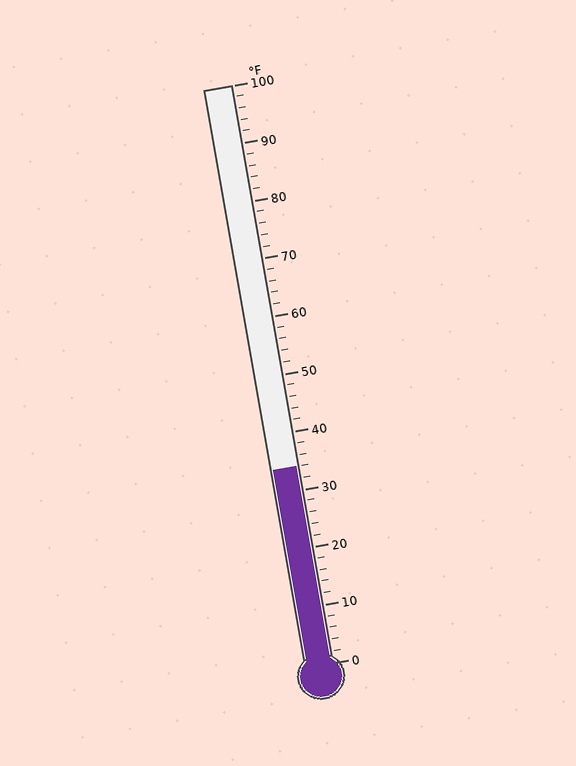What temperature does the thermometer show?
The thermometer shows approximately 34°F.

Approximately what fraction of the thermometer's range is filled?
The thermometer is filled to approximately 35% of its range.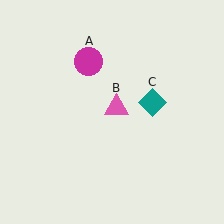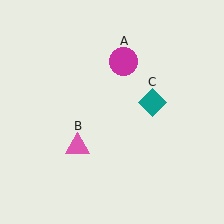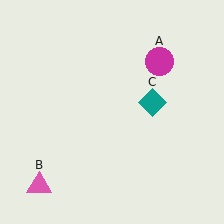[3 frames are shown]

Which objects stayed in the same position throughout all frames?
Teal diamond (object C) remained stationary.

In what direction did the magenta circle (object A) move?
The magenta circle (object A) moved right.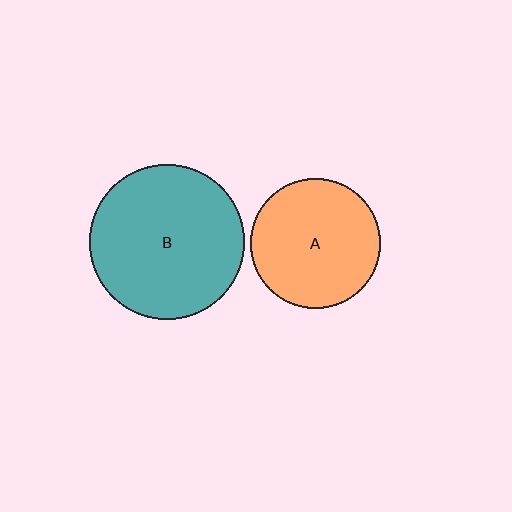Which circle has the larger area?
Circle B (teal).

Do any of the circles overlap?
No, none of the circles overlap.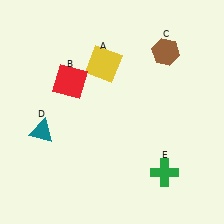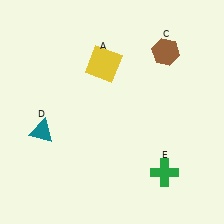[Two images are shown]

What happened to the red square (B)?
The red square (B) was removed in Image 2. It was in the top-left area of Image 1.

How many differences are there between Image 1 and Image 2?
There is 1 difference between the two images.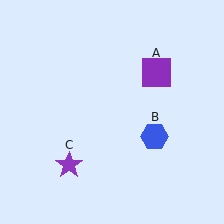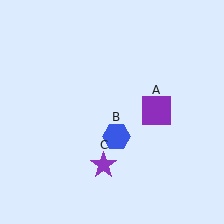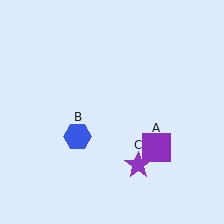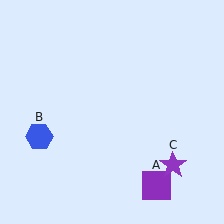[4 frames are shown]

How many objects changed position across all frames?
3 objects changed position: purple square (object A), blue hexagon (object B), purple star (object C).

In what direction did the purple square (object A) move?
The purple square (object A) moved down.